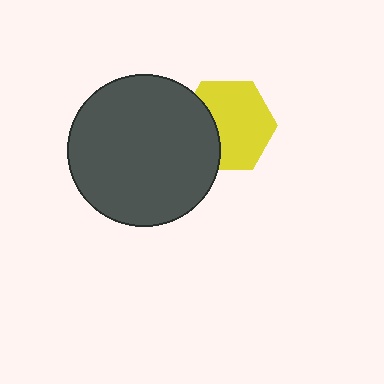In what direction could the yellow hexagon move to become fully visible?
The yellow hexagon could move right. That would shift it out from behind the dark gray circle entirely.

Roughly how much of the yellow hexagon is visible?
Most of it is visible (roughly 69%).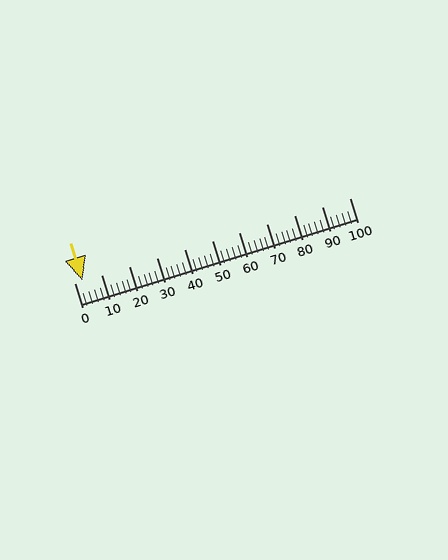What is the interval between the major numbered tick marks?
The major tick marks are spaced 10 units apart.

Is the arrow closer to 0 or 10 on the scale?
The arrow is closer to 0.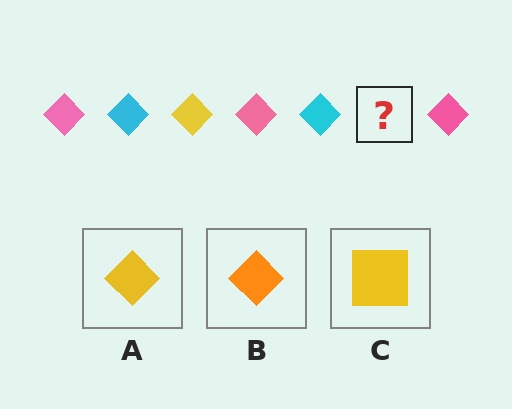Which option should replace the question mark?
Option A.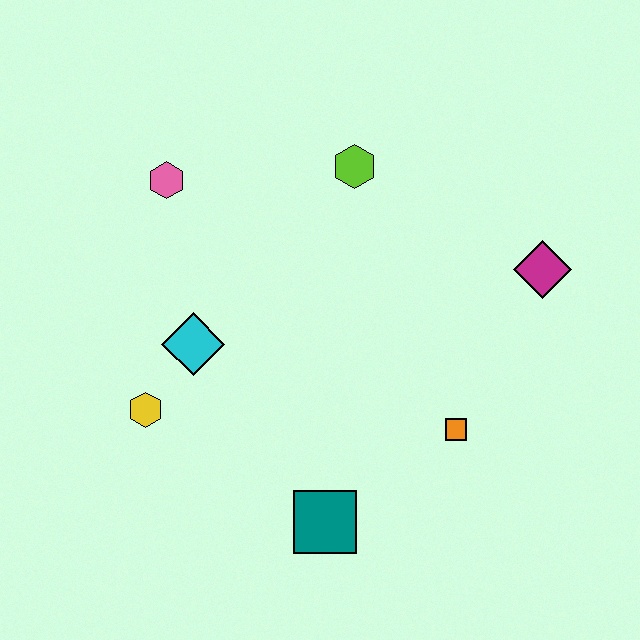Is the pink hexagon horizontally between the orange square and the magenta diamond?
No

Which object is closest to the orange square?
The teal square is closest to the orange square.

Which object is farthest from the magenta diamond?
The yellow hexagon is farthest from the magenta diamond.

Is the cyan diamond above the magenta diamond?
No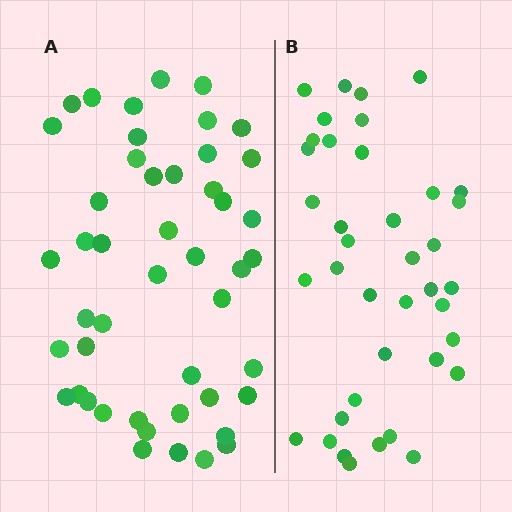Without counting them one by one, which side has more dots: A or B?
Region A (the left region) has more dots.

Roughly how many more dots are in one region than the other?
Region A has roughly 8 or so more dots than region B.